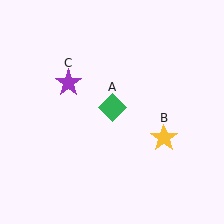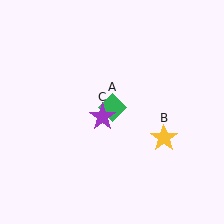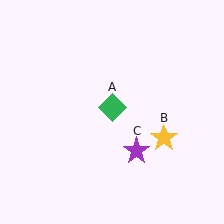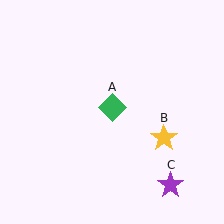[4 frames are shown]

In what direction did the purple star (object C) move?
The purple star (object C) moved down and to the right.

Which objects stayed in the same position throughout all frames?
Green diamond (object A) and yellow star (object B) remained stationary.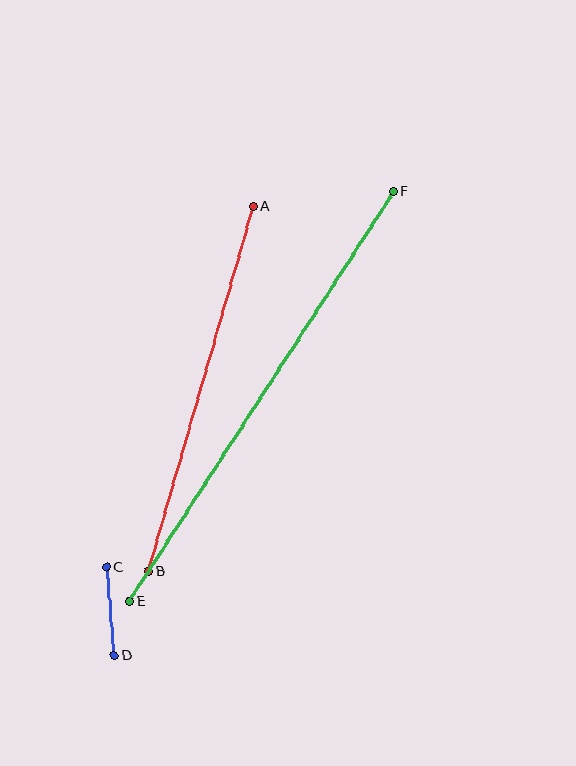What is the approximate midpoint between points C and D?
The midpoint is at approximately (110, 612) pixels.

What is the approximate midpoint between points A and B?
The midpoint is at approximately (201, 389) pixels.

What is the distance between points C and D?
The distance is approximately 88 pixels.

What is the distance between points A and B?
The distance is approximately 379 pixels.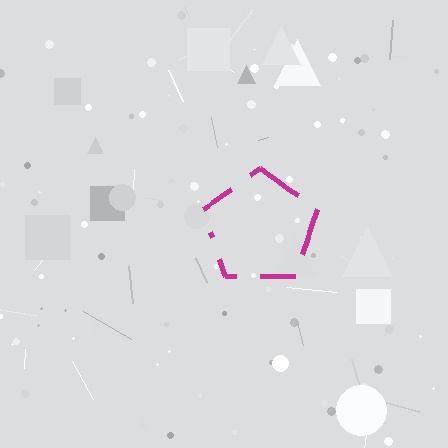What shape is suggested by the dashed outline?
The dashed outline suggests a pentagon.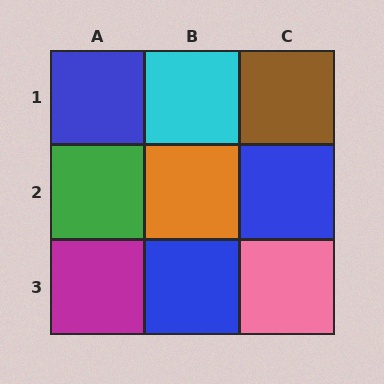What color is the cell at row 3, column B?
Blue.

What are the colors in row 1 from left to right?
Blue, cyan, brown.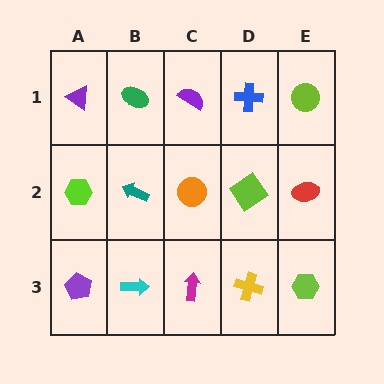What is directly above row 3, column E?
A red ellipse.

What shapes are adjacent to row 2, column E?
A lime circle (row 1, column E), a lime hexagon (row 3, column E), a lime diamond (row 2, column D).